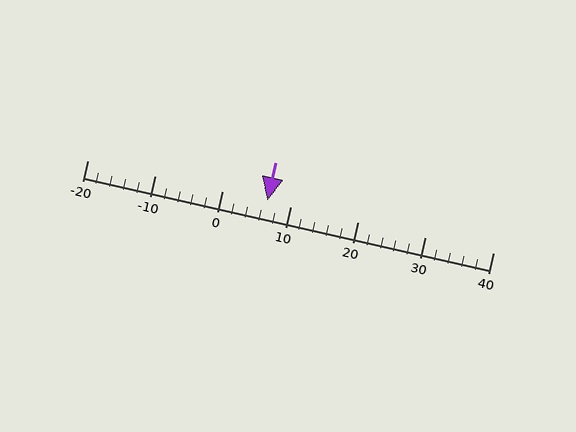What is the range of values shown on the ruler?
The ruler shows values from -20 to 40.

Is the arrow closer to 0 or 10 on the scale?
The arrow is closer to 10.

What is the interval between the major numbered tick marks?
The major tick marks are spaced 10 units apart.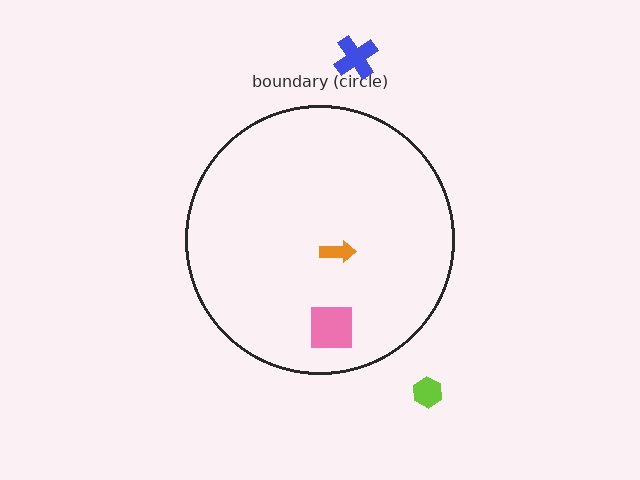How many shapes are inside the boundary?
2 inside, 2 outside.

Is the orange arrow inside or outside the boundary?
Inside.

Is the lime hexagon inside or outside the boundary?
Outside.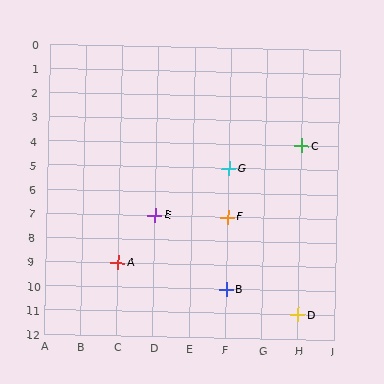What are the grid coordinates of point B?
Point B is at grid coordinates (F, 10).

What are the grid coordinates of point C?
Point C is at grid coordinates (H, 4).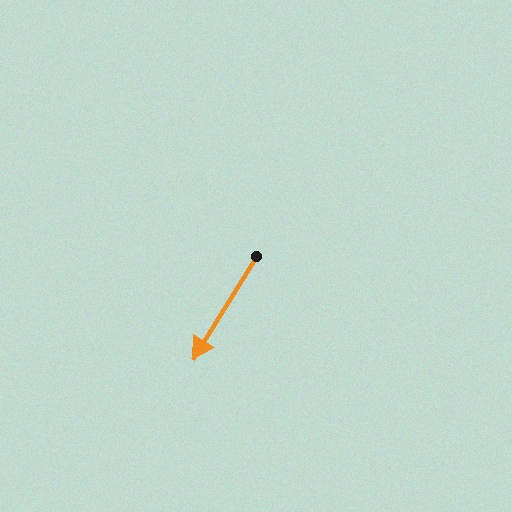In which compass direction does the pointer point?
Southwest.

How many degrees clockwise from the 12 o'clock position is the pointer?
Approximately 212 degrees.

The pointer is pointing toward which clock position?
Roughly 7 o'clock.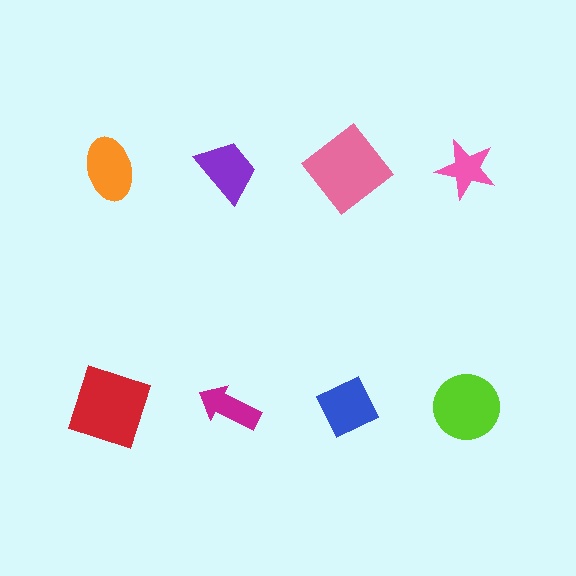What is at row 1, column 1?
An orange ellipse.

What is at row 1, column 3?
A pink diamond.